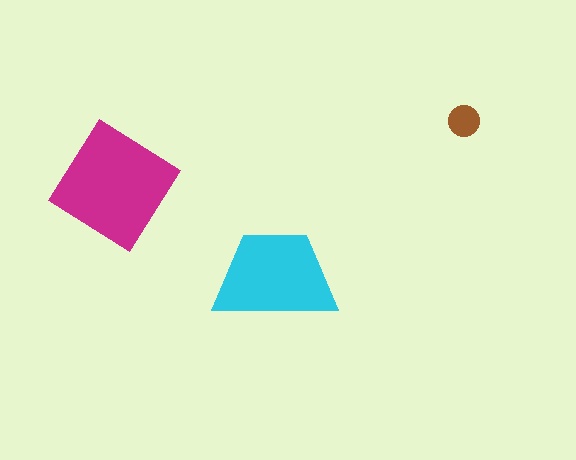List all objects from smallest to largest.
The brown circle, the cyan trapezoid, the magenta diamond.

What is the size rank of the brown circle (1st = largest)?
3rd.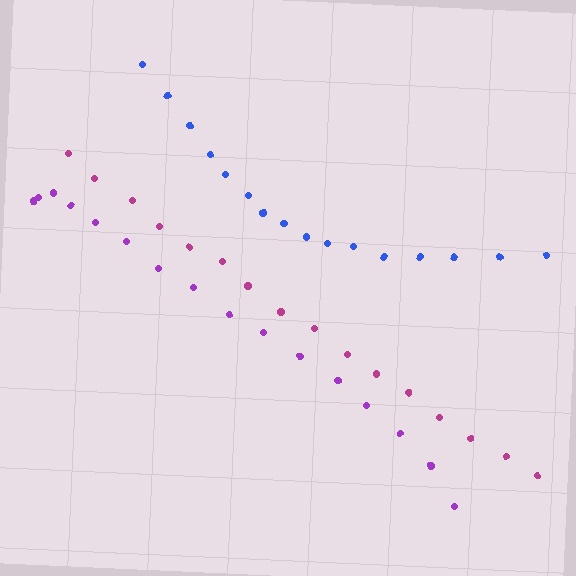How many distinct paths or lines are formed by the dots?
There are 3 distinct paths.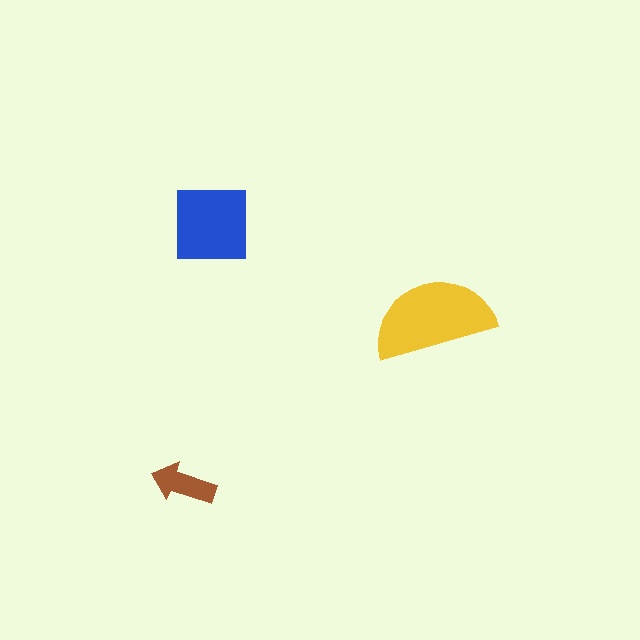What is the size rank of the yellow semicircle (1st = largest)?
1st.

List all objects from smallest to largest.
The brown arrow, the blue square, the yellow semicircle.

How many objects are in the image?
There are 3 objects in the image.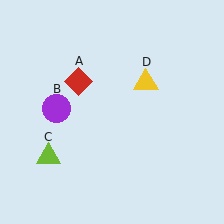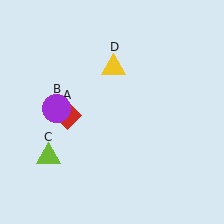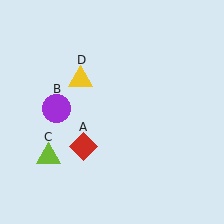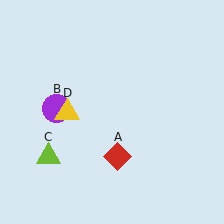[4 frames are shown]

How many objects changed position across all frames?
2 objects changed position: red diamond (object A), yellow triangle (object D).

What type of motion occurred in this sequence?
The red diamond (object A), yellow triangle (object D) rotated counterclockwise around the center of the scene.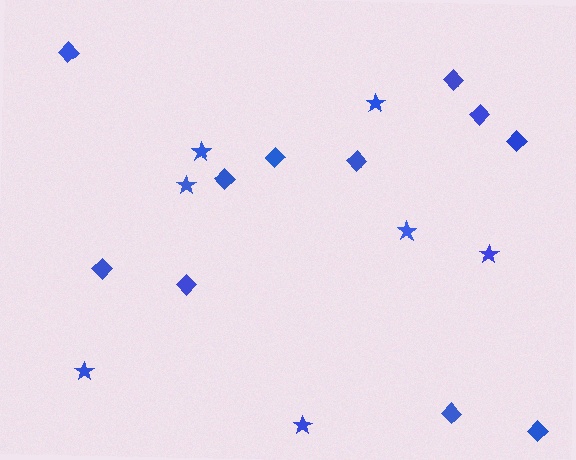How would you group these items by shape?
There are 2 groups: one group of diamonds (11) and one group of stars (7).